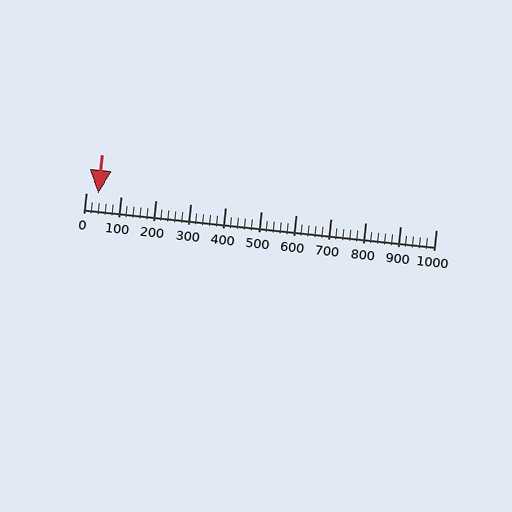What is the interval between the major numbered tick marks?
The major tick marks are spaced 100 units apart.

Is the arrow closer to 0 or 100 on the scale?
The arrow is closer to 0.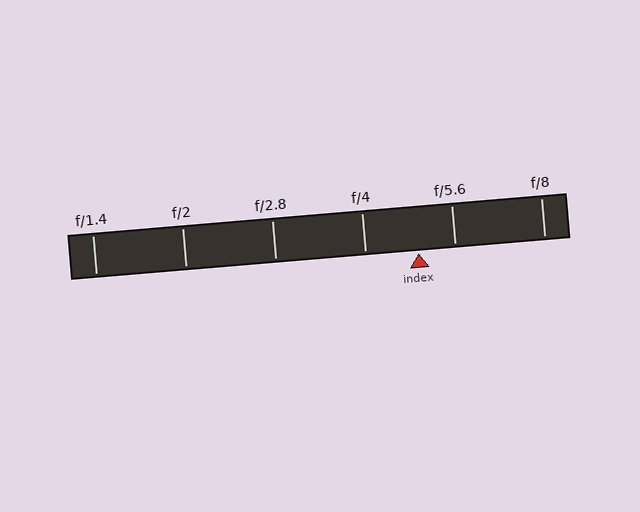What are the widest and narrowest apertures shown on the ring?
The widest aperture shown is f/1.4 and the narrowest is f/8.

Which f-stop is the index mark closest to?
The index mark is closest to f/5.6.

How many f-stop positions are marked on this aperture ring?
There are 6 f-stop positions marked.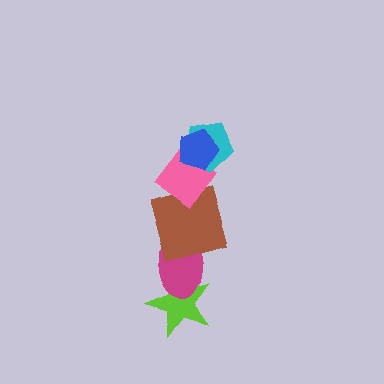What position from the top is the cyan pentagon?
The cyan pentagon is 2nd from the top.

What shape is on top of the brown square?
The pink diamond is on top of the brown square.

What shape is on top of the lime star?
The magenta ellipse is on top of the lime star.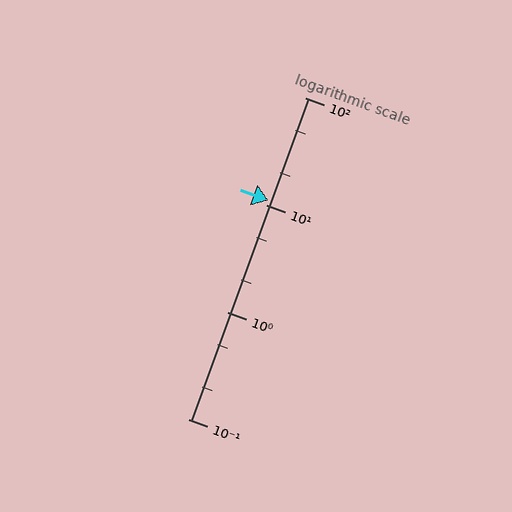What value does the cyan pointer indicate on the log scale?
The pointer indicates approximately 11.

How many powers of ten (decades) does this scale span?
The scale spans 3 decades, from 0.1 to 100.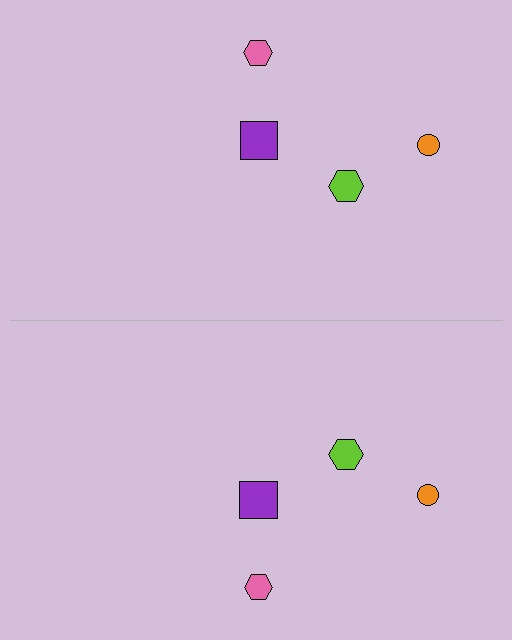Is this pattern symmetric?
Yes, this pattern has bilateral (reflection) symmetry.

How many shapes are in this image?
There are 8 shapes in this image.